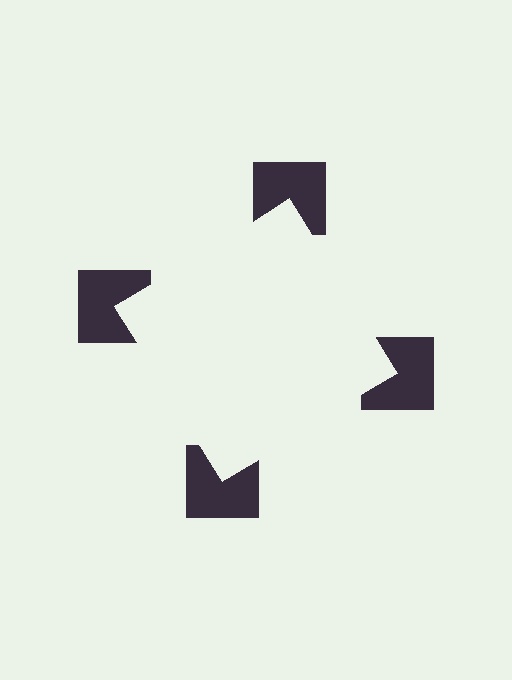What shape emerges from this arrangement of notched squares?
An illusory square — its edges are inferred from the aligned wedge cuts in the notched squares, not physically drawn.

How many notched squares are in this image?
There are 4 — one at each vertex of the illusory square.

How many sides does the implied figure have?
4 sides.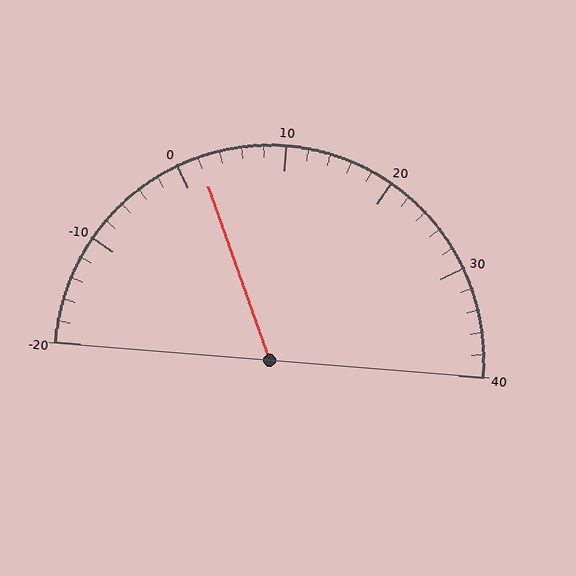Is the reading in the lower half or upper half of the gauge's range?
The reading is in the lower half of the range (-20 to 40).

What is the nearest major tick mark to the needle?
The nearest major tick mark is 0.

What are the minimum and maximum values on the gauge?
The gauge ranges from -20 to 40.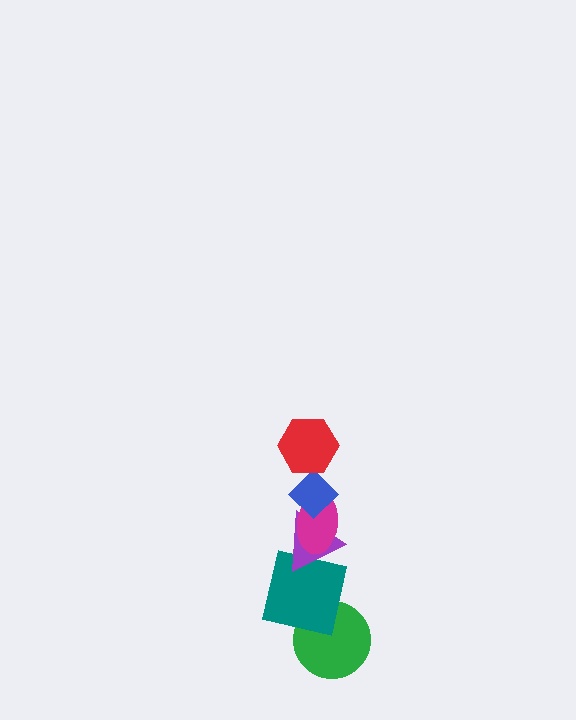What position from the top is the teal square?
The teal square is 5th from the top.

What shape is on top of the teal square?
The purple triangle is on top of the teal square.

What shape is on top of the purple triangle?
The magenta ellipse is on top of the purple triangle.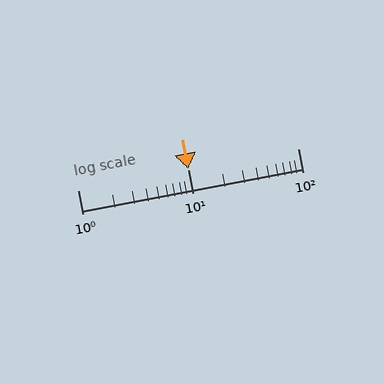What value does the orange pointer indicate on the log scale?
The pointer indicates approximately 10.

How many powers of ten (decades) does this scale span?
The scale spans 2 decades, from 1 to 100.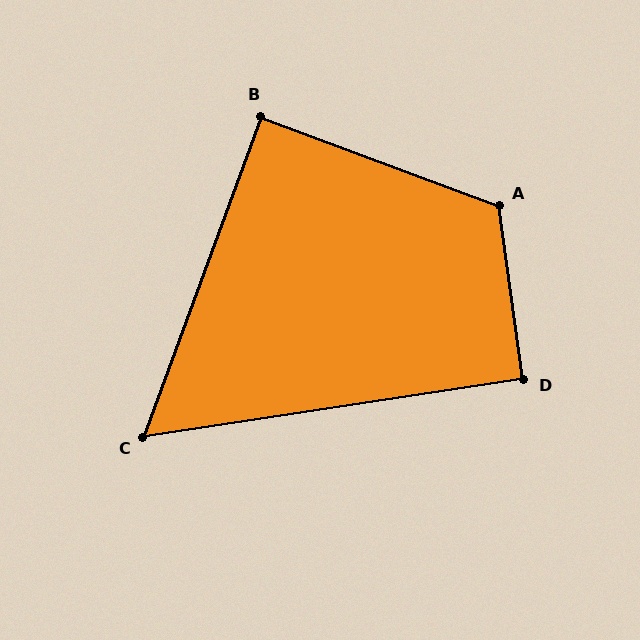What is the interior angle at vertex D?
Approximately 91 degrees (approximately right).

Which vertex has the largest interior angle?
A, at approximately 119 degrees.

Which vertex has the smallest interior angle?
C, at approximately 61 degrees.